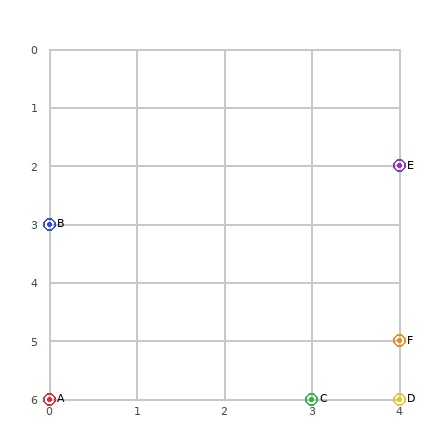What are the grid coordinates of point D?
Point D is at grid coordinates (4, 6).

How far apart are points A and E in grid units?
Points A and E are 4 columns and 4 rows apart (about 5.7 grid units diagonally).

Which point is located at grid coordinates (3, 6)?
Point C is at (3, 6).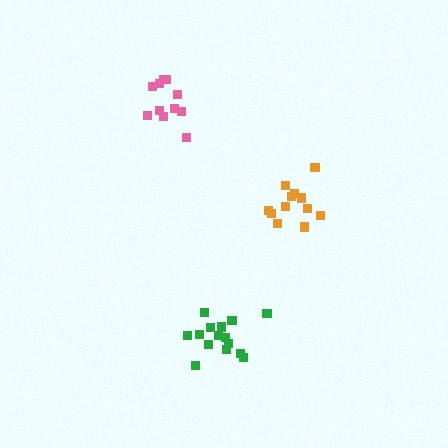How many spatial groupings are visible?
There are 3 spatial groupings.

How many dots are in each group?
Group 1: 11 dots, Group 2: 14 dots, Group 3: 15 dots (40 total).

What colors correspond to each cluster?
The clusters are colored: pink, orange, green.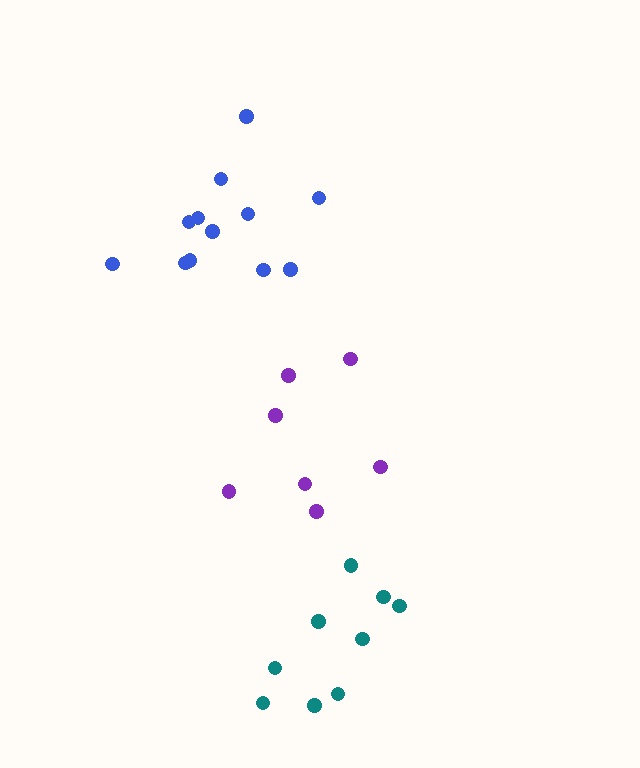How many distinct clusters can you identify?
There are 3 distinct clusters.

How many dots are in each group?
Group 1: 7 dots, Group 2: 12 dots, Group 3: 9 dots (28 total).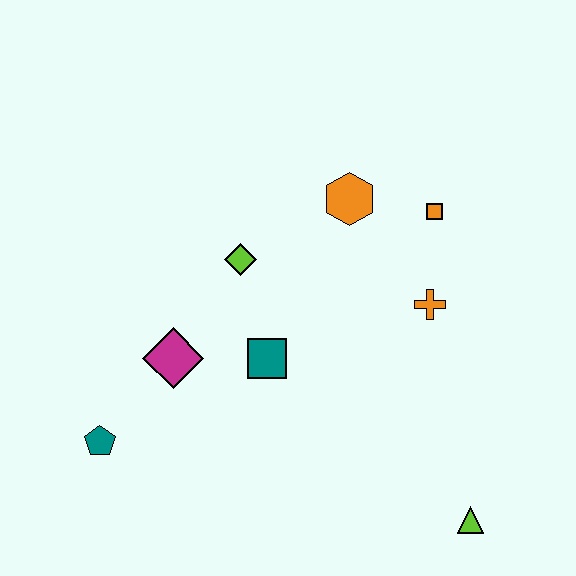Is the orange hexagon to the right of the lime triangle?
No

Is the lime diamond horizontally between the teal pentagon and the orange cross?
Yes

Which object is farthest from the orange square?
The teal pentagon is farthest from the orange square.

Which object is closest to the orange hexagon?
The orange square is closest to the orange hexagon.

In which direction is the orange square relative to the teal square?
The orange square is to the right of the teal square.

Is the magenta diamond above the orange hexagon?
No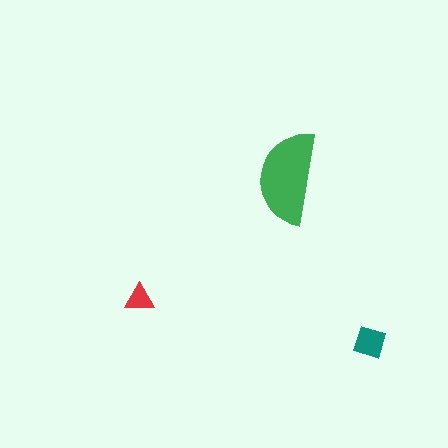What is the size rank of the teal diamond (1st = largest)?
2nd.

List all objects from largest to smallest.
The green semicircle, the teal diamond, the red triangle.